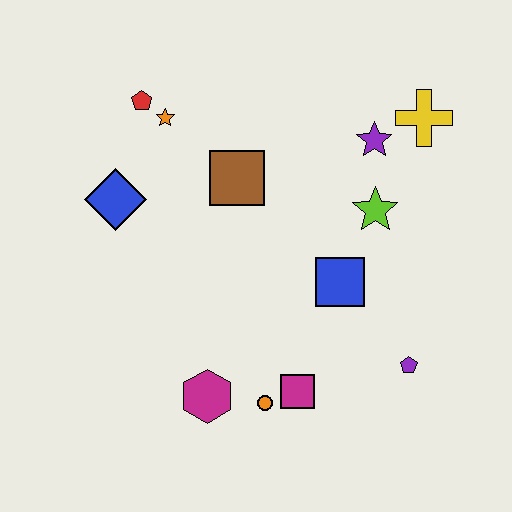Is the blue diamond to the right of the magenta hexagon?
No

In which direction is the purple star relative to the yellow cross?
The purple star is to the left of the yellow cross.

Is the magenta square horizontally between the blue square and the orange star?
Yes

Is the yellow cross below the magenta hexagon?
No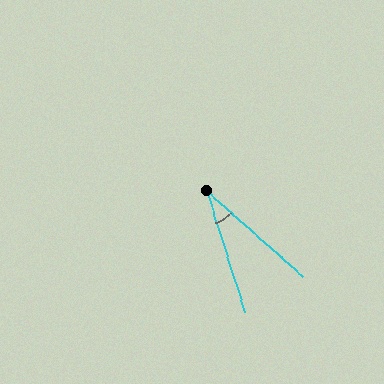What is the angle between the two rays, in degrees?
Approximately 31 degrees.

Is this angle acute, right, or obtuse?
It is acute.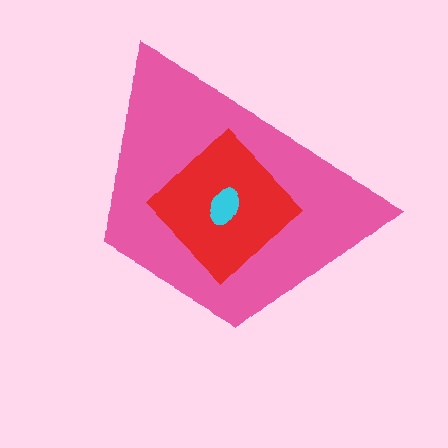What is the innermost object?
The cyan ellipse.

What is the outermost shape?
The pink trapezoid.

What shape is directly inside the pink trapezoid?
The red diamond.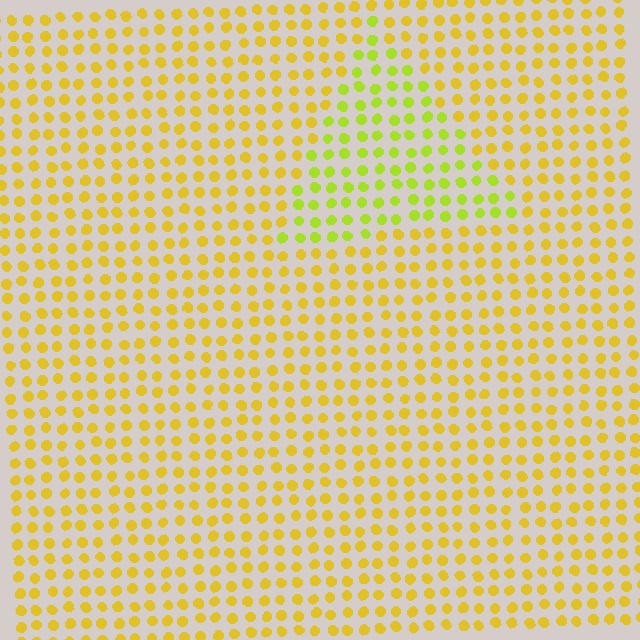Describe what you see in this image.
The image is filled with small yellow elements in a uniform arrangement. A triangle-shaped region is visible where the elements are tinted to a slightly different hue, forming a subtle color boundary.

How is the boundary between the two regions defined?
The boundary is defined purely by a slight shift in hue (about 30 degrees). Spacing, size, and orientation are identical on both sides.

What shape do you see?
I see a triangle.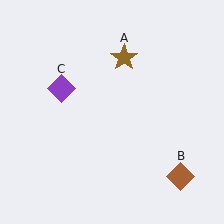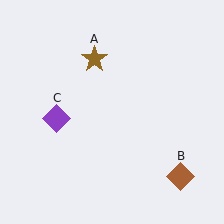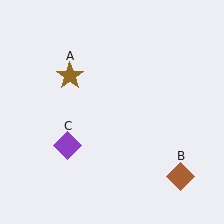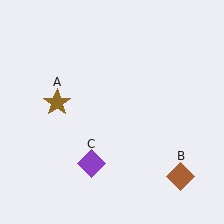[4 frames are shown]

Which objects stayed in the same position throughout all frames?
Brown diamond (object B) remained stationary.